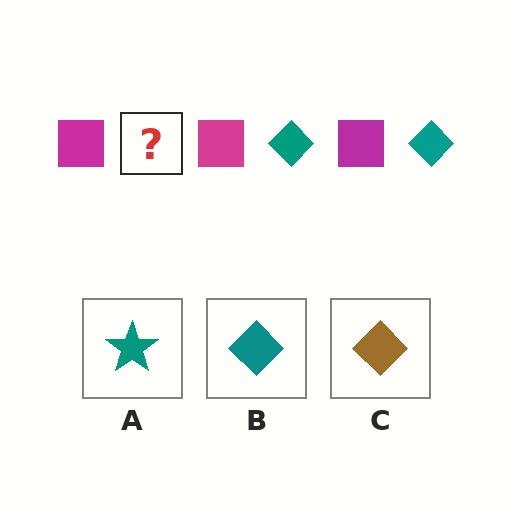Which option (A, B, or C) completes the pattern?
B.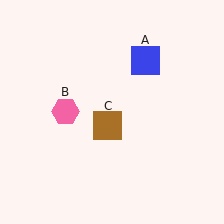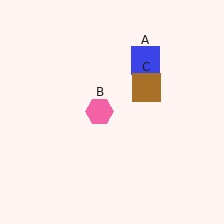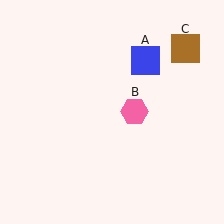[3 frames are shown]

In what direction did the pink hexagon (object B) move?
The pink hexagon (object B) moved right.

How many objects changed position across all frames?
2 objects changed position: pink hexagon (object B), brown square (object C).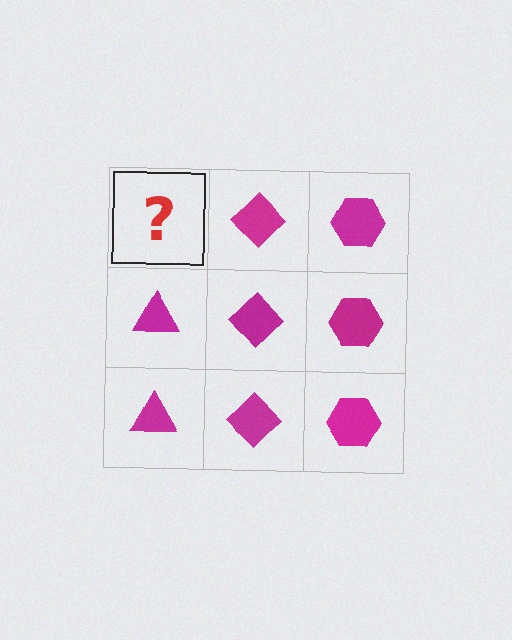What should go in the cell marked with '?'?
The missing cell should contain a magenta triangle.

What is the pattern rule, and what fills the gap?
The rule is that each column has a consistent shape. The gap should be filled with a magenta triangle.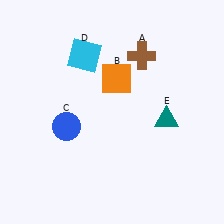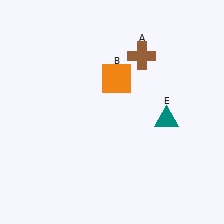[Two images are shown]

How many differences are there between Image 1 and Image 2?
There are 2 differences between the two images.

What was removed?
The cyan square (D), the blue circle (C) were removed in Image 2.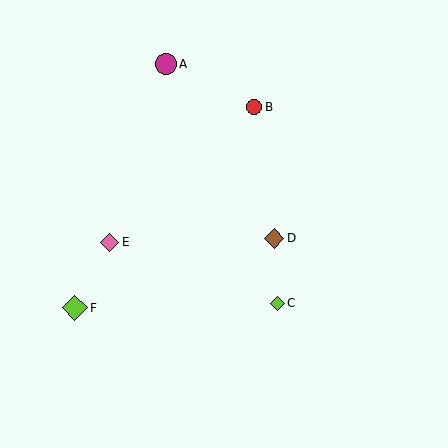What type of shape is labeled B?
Shape B is a red circle.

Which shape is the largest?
The lime diamond (labeled F) is the largest.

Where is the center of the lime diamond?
The center of the lime diamond is at (75, 308).